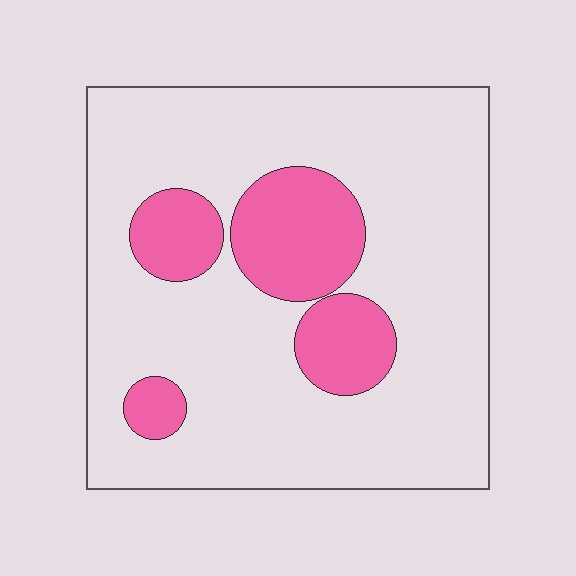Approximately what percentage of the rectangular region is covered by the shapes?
Approximately 20%.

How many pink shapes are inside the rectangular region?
4.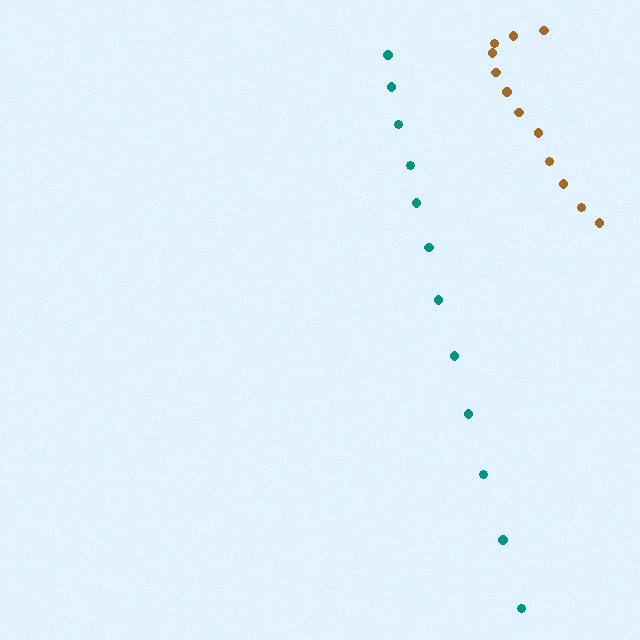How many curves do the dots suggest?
There are 2 distinct paths.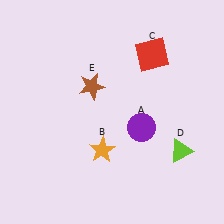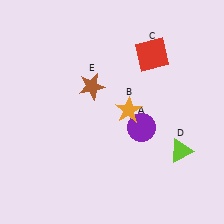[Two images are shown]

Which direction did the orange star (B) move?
The orange star (B) moved up.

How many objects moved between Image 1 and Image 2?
1 object moved between the two images.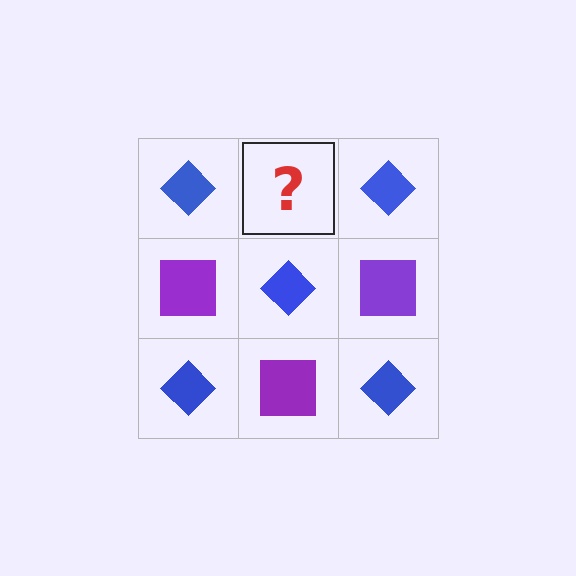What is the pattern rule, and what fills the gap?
The rule is that it alternates blue diamond and purple square in a checkerboard pattern. The gap should be filled with a purple square.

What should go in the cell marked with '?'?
The missing cell should contain a purple square.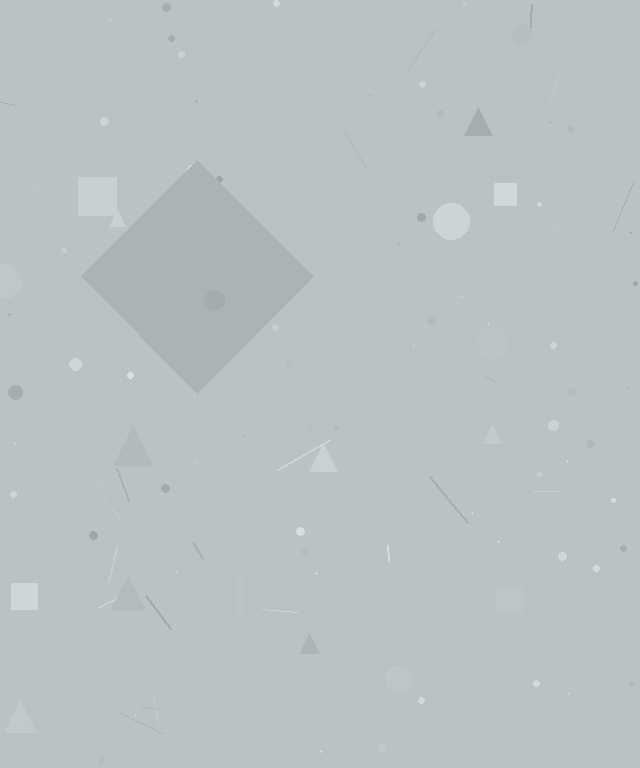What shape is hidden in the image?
A diamond is hidden in the image.